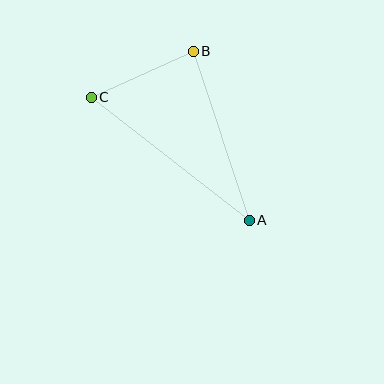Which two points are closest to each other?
Points B and C are closest to each other.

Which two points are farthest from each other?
Points A and C are farthest from each other.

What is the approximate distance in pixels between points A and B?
The distance between A and B is approximately 178 pixels.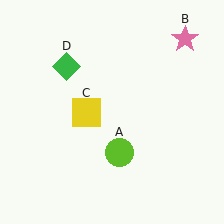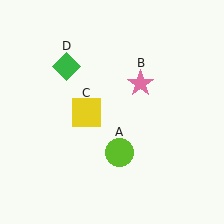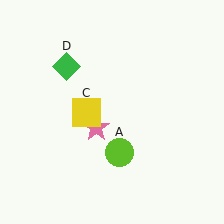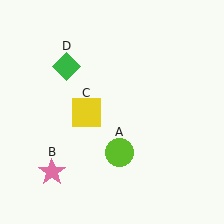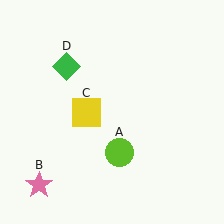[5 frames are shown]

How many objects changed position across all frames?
1 object changed position: pink star (object B).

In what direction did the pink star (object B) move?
The pink star (object B) moved down and to the left.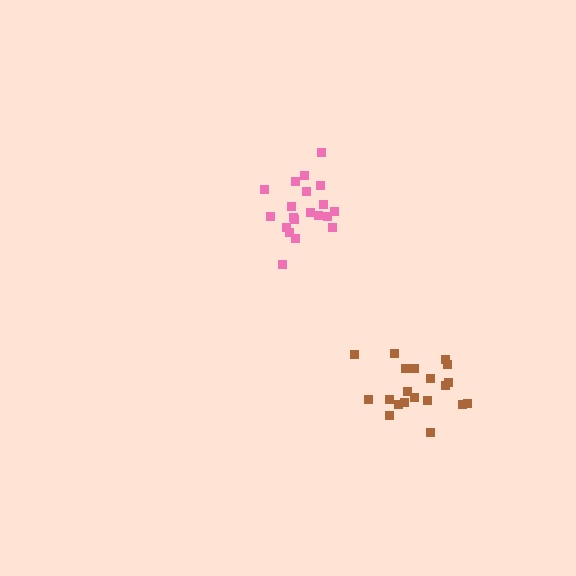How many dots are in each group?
Group 1: 20 dots, Group 2: 20 dots (40 total).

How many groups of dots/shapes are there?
There are 2 groups.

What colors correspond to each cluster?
The clusters are colored: brown, pink.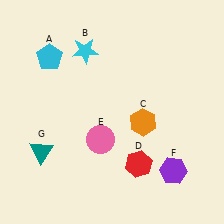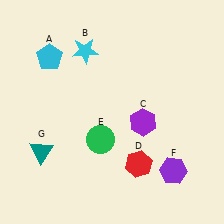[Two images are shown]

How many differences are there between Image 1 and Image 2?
There are 2 differences between the two images.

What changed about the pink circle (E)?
In Image 1, E is pink. In Image 2, it changed to green.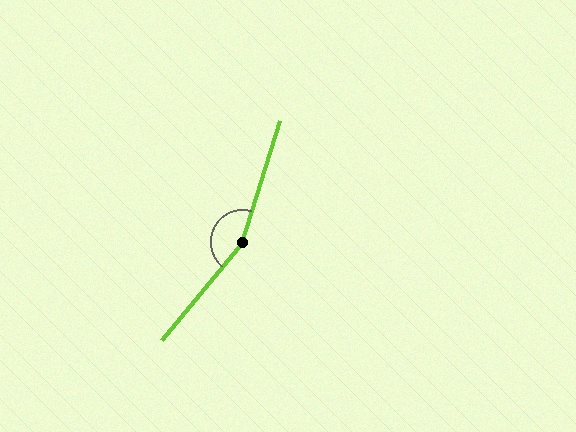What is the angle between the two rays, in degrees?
Approximately 158 degrees.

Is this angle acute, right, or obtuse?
It is obtuse.